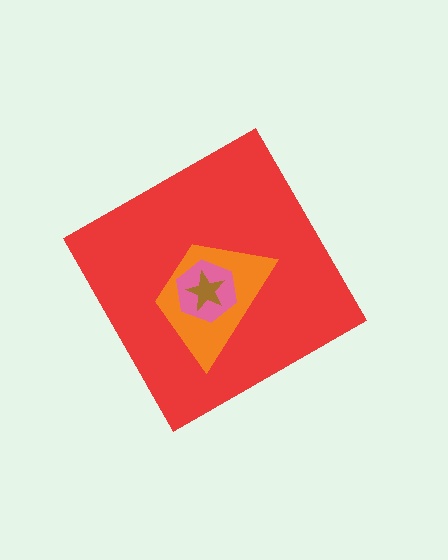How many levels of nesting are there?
4.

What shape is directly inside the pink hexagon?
The brown star.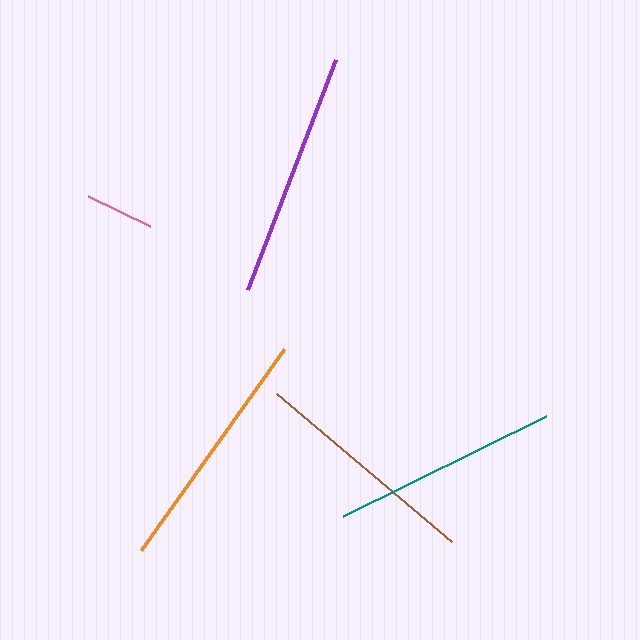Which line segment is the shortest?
The pink line is the shortest at approximately 69 pixels.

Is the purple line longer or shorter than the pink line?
The purple line is longer than the pink line.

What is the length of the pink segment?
The pink segment is approximately 69 pixels long.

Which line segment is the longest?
The orange line is the longest at approximately 246 pixels.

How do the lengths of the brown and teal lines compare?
The brown and teal lines are approximately the same length.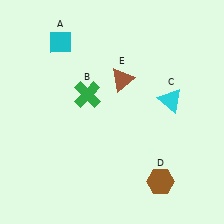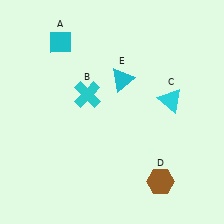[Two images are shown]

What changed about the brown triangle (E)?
In Image 1, E is brown. In Image 2, it changed to cyan.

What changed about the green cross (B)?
In Image 1, B is green. In Image 2, it changed to cyan.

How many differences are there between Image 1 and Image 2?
There are 2 differences between the two images.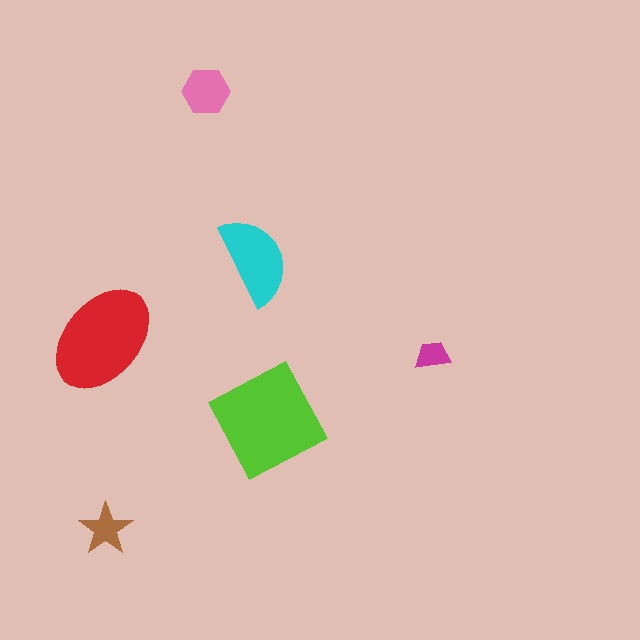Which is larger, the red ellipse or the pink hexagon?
The red ellipse.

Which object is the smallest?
The magenta trapezoid.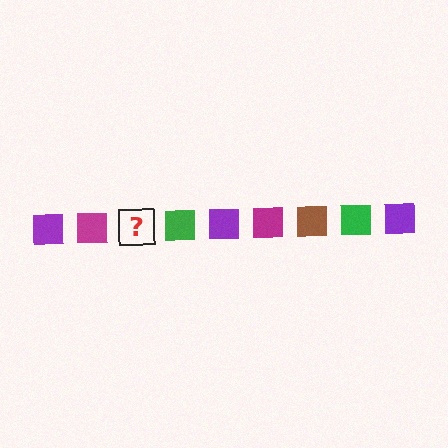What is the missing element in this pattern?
The missing element is a brown square.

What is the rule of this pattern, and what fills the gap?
The rule is that the pattern cycles through purple, magenta, brown, green squares. The gap should be filled with a brown square.